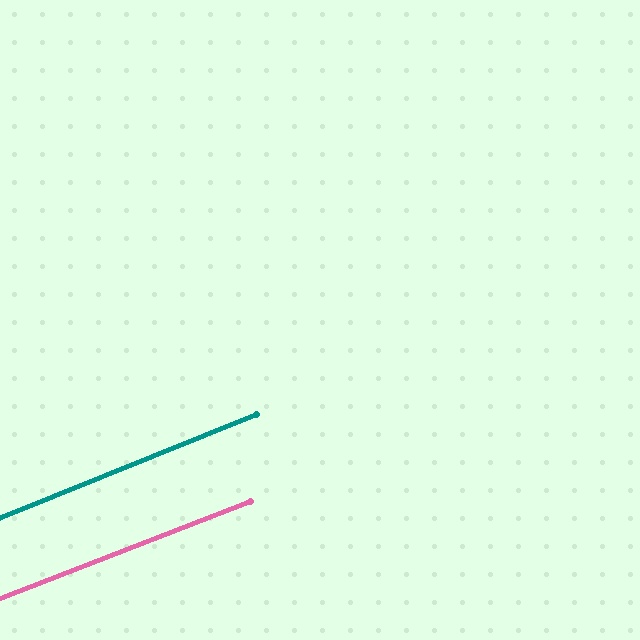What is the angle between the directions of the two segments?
Approximately 1 degree.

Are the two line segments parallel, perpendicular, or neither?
Parallel — their directions differ by only 0.8°.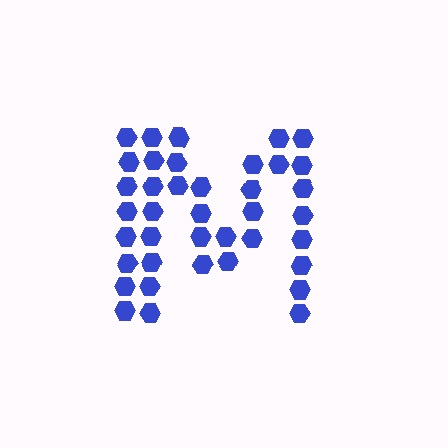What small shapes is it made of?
It is made of small hexagons.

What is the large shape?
The large shape is the letter M.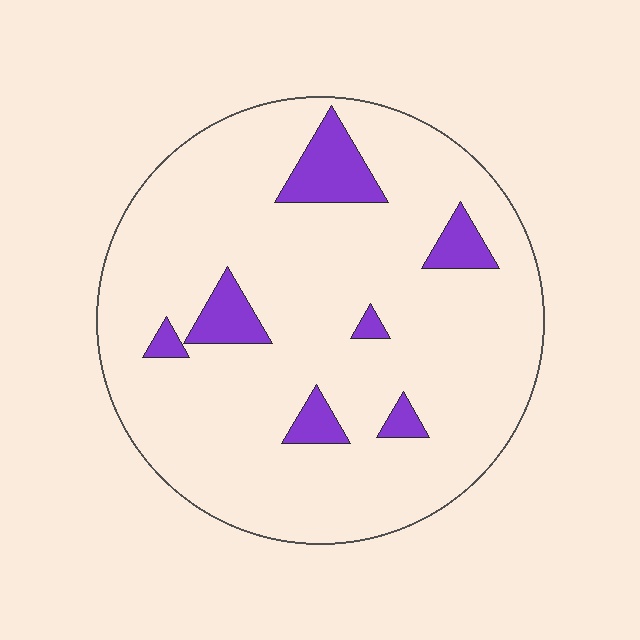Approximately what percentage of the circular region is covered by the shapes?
Approximately 10%.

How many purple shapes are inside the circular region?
7.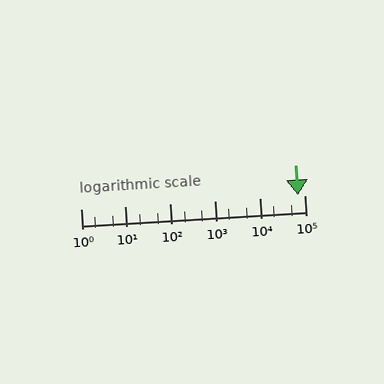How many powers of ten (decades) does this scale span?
The scale spans 5 decades, from 1 to 100000.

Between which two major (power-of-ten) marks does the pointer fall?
The pointer is between 10000 and 100000.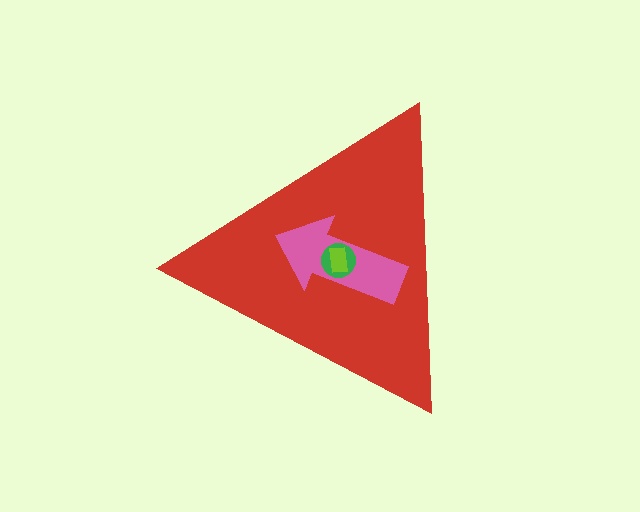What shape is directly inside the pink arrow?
The green circle.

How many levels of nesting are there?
4.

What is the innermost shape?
The lime rectangle.